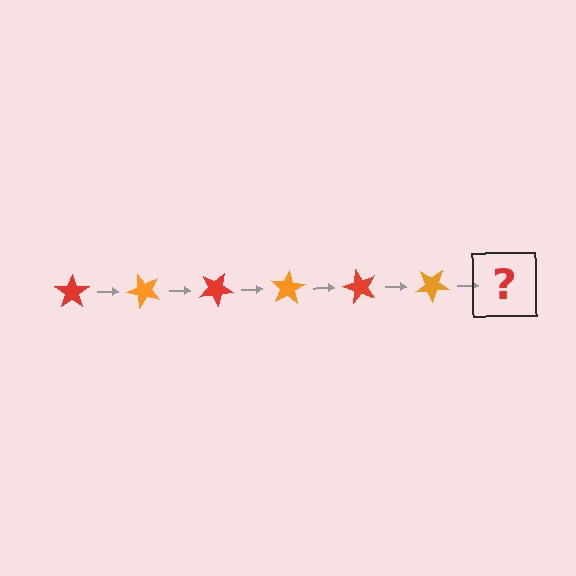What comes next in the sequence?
The next element should be a red star, rotated 300 degrees from the start.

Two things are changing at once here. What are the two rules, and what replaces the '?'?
The two rules are that it rotates 50 degrees each step and the color cycles through red and orange. The '?' should be a red star, rotated 300 degrees from the start.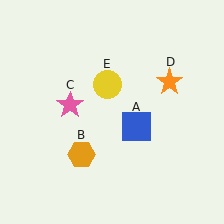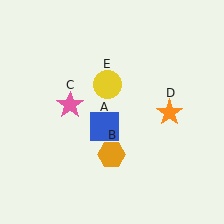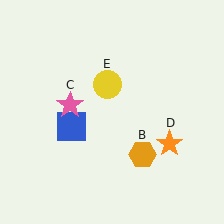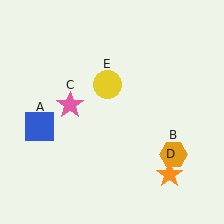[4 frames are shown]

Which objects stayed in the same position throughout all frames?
Pink star (object C) and yellow circle (object E) remained stationary.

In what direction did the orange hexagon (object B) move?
The orange hexagon (object B) moved right.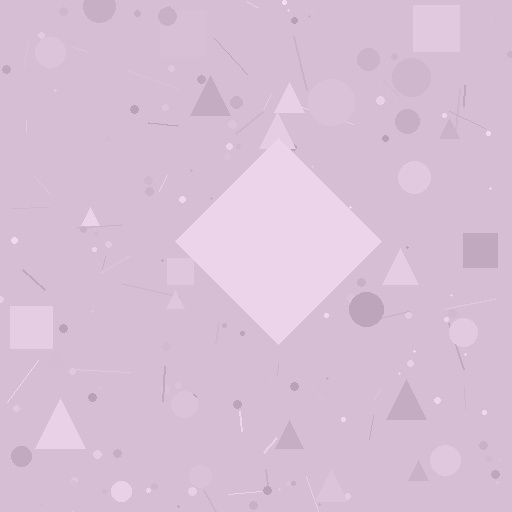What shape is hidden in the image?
A diamond is hidden in the image.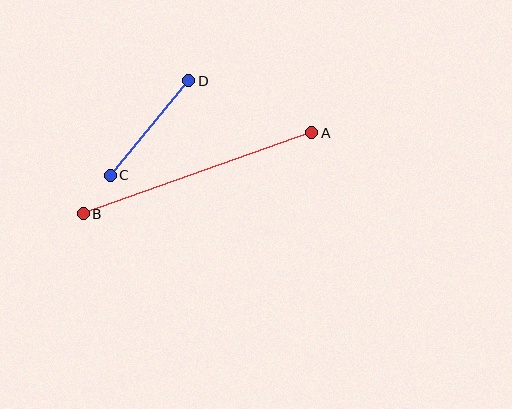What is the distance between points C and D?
The distance is approximately 123 pixels.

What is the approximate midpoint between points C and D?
The midpoint is at approximately (150, 128) pixels.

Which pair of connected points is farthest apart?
Points A and B are farthest apart.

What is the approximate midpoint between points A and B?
The midpoint is at approximately (198, 173) pixels.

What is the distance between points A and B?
The distance is approximately 242 pixels.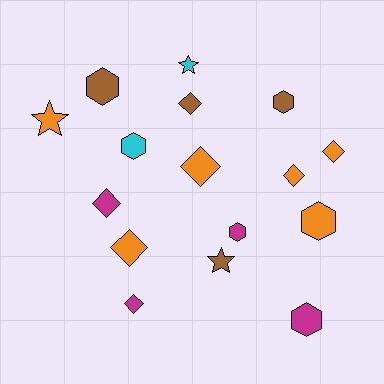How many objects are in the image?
There are 16 objects.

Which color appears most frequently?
Orange, with 6 objects.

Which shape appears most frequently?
Diamond, with 7 objects.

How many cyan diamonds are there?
There are no cyan diamonds.